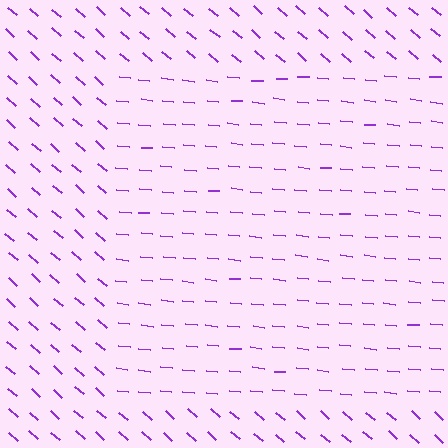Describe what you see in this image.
The image is filled with small purple line segments. A rectangle region in the image has lines oriented differently from the surrounding lines, creating a visible texture boundary.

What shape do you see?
I see a rectangle.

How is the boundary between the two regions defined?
The boundary is defined purely by a change in line orientation (approximately 35 degrees difference). All lines are the same color and thickness.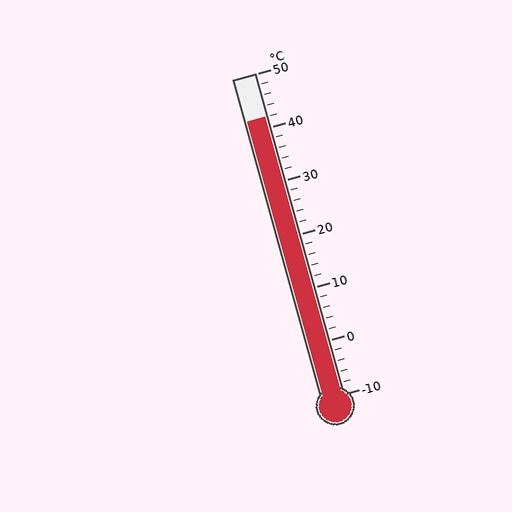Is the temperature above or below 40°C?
The temperature is above 40°C.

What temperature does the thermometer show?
The thermometer shows approximately 42°C.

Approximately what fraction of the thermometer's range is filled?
The thermometer is filled to approximately 85% of its range.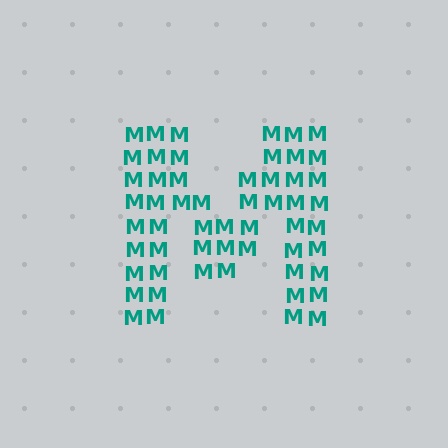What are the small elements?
The small elements are letter M's.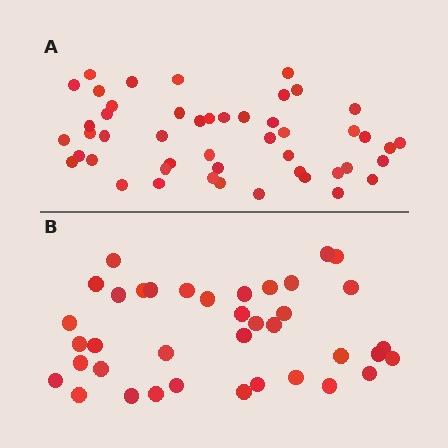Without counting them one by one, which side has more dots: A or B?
Region A (the top region) has more dots.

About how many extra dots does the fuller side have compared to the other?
Region A has roughly 10 or so more dots than region B.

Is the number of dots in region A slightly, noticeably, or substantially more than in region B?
Region A has noticeably more, but not dramatically so. The ratio is roughly 1.3 to 1.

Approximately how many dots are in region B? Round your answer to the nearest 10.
About 40 dots. (The exact count is 38, which rounds to 40.)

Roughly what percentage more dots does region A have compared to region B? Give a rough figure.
About 25% more.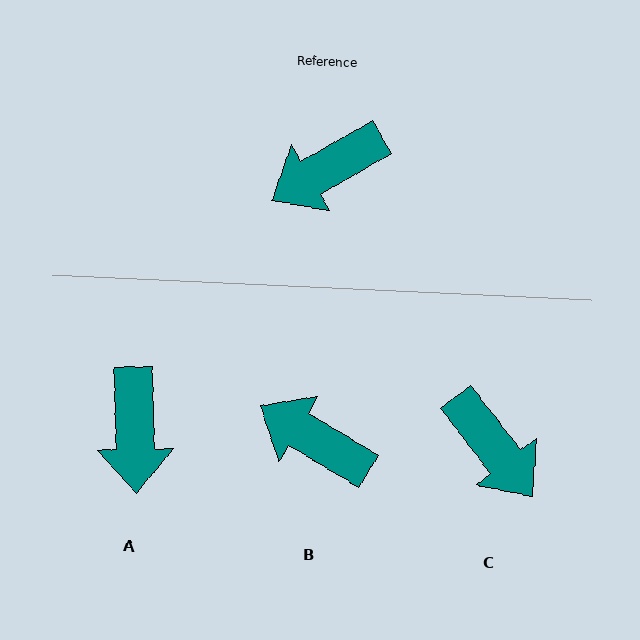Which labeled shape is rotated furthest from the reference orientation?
C, about 98 degrees away.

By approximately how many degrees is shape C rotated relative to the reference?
Approximately 98 degrees counter-clockwise.